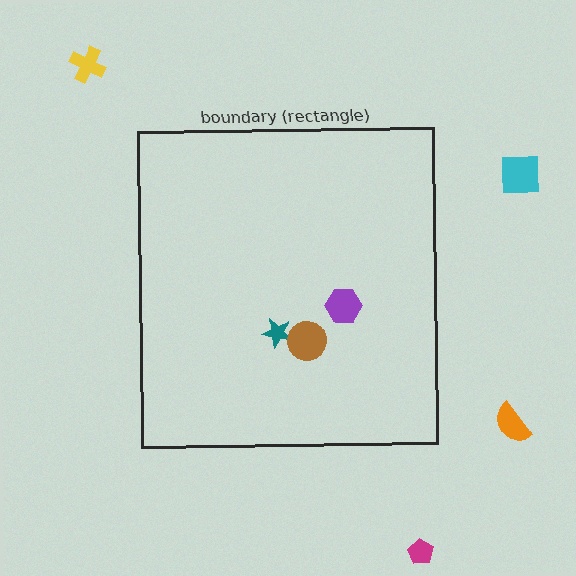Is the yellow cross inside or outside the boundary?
Outside.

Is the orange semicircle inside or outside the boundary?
Outside.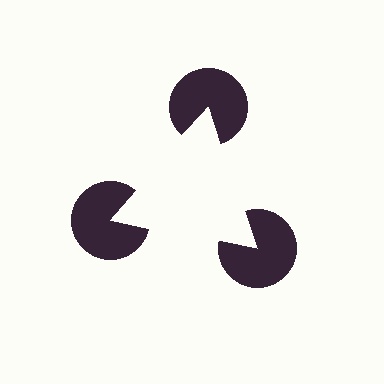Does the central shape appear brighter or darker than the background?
It typically appears slightly brighter than the background, even though no actual brightness change is drawn.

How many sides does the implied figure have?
3 sides.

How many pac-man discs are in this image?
There are 3 — one at each vertex of the illusory triangle.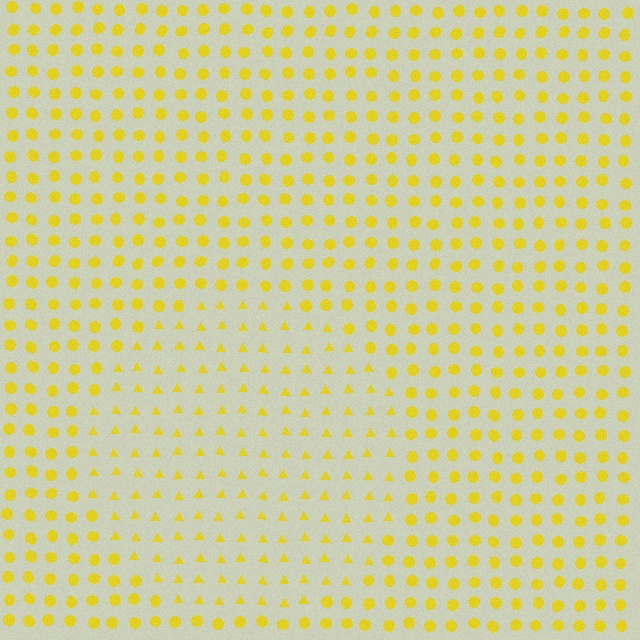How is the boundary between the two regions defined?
The boundary is defined by a change in element shape: triangles inside vs. circles outside. All elements share the same color and spacing.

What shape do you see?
I see a circle.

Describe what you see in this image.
The image is filled with small yellow elements arranged in a uniform grid. A circle-shaped region contains triangles, while the surrounding area contains circles. The boundary is defined purely by the change in element shape.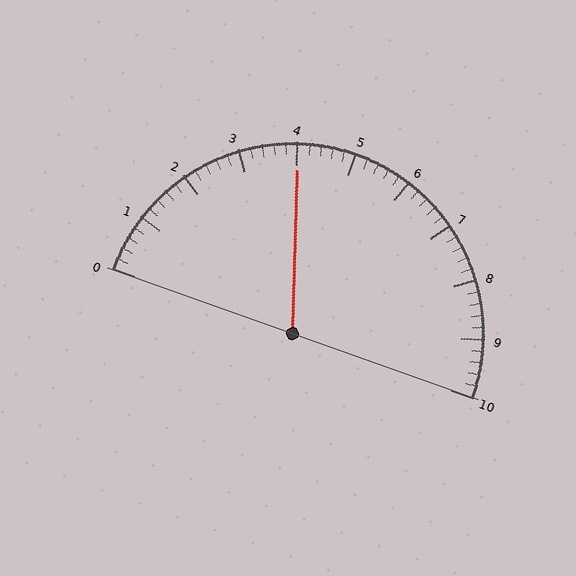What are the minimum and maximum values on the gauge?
The gauge ranges from 0 to 10.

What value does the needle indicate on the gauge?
The needle indicates approximately 4.0.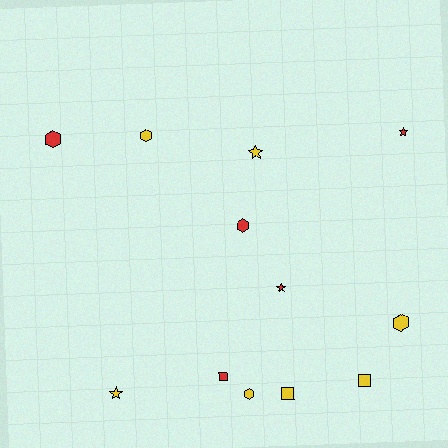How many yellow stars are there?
There are 2 yellow stars.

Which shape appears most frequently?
Hexagon, with 5 objects.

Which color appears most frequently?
Yellow, with 7 objects.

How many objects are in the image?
There are 12 objects.